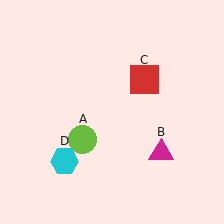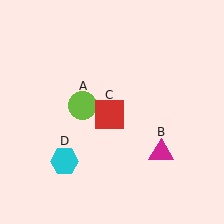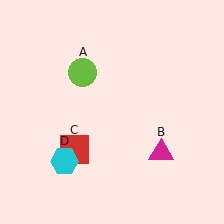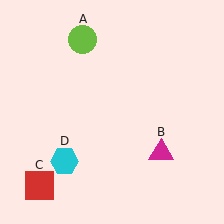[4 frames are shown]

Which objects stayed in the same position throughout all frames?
Magenta triangle (object B) and cyan hexagon (object D) remained stationary.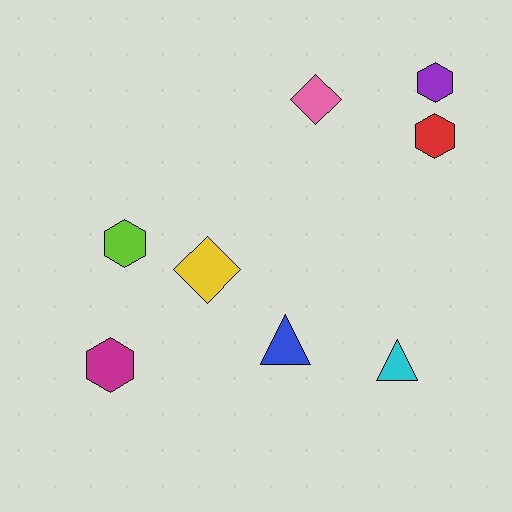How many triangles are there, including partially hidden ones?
There are 2 triangles.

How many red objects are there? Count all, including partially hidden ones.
There is 1 red object.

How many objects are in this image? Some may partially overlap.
There are 8 objects.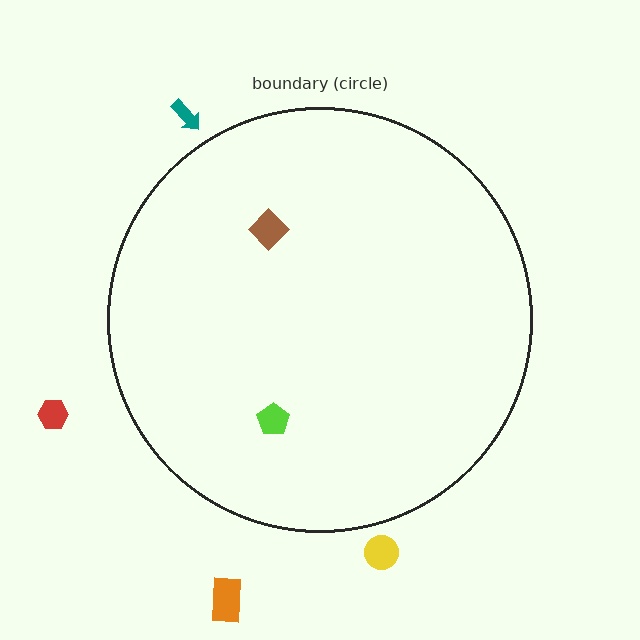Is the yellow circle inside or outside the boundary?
Outside.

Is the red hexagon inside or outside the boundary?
Outside.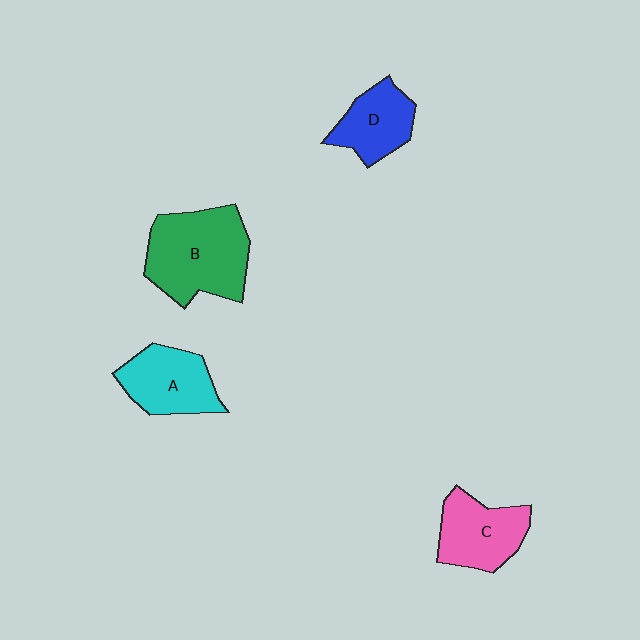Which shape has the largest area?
Shape B (green).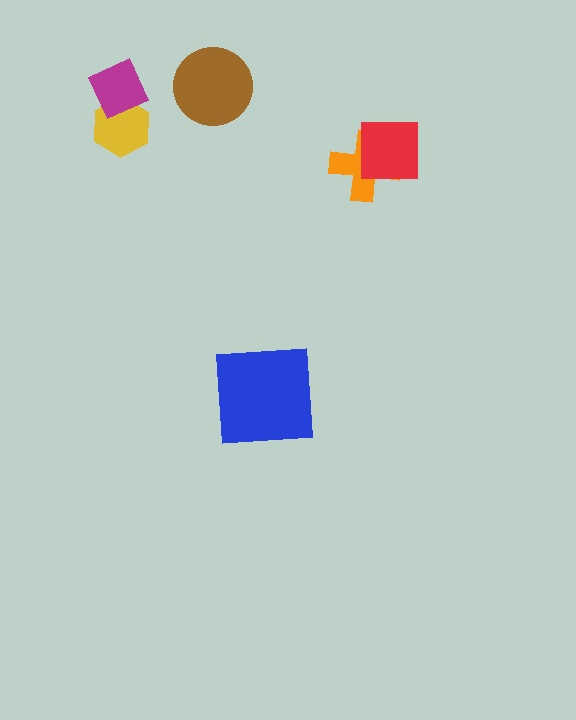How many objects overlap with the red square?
1 object overlaps with the red square.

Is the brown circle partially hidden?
No, no other shape covers it.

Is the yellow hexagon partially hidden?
Yes, it is partially covered by another shape.